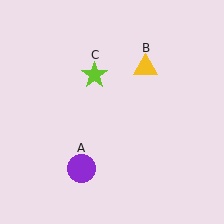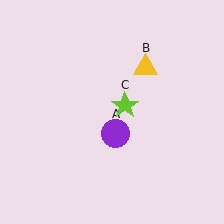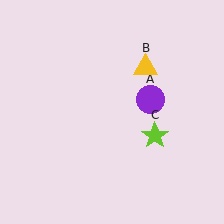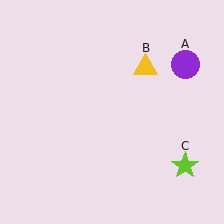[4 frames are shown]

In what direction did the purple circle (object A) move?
The purple circle (object A) moved up and to the right.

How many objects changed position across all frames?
2 objects changed position: purple circle (object A), lime star (object C).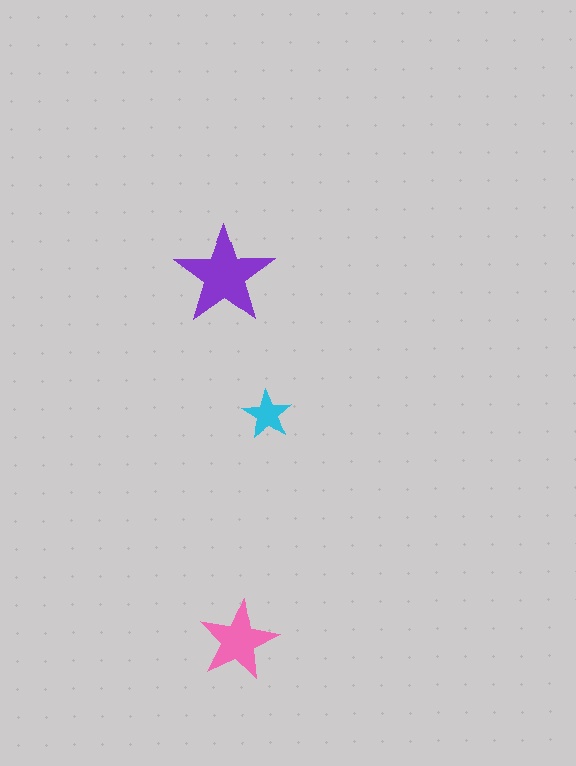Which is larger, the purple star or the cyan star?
The purple one.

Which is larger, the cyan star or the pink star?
The pink one.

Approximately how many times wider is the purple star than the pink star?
About 1.5 times wider.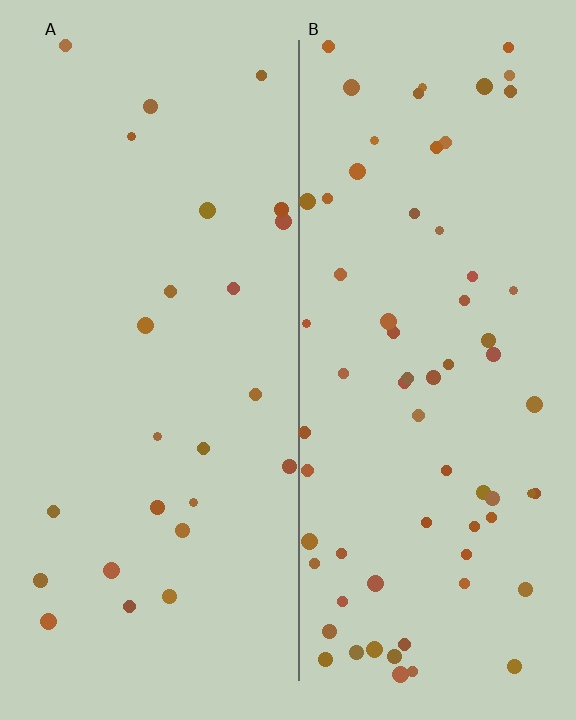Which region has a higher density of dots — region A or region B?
B (the right).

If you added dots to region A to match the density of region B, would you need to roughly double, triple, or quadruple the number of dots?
Approximately triple.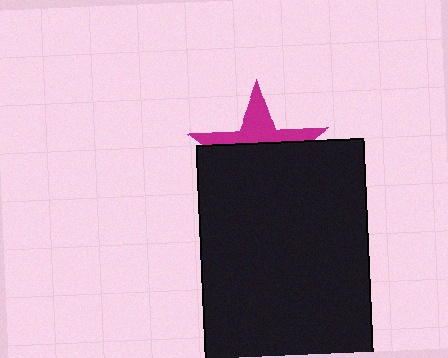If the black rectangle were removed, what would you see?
You would see the complete magenta star.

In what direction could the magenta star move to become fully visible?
The magenta star could move up. That would shift it out from behind the black rectangle entirely.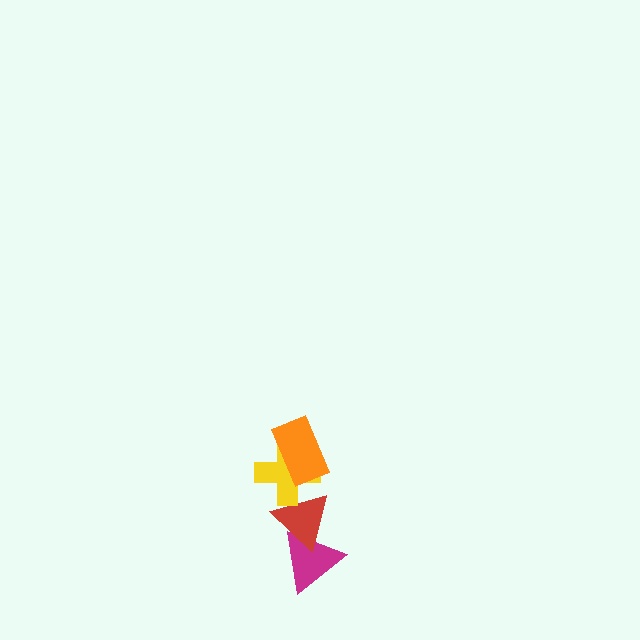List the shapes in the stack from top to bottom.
From top to bottom: the orange rectangle, the yellow cross, the red triangle, the magenta triangle.